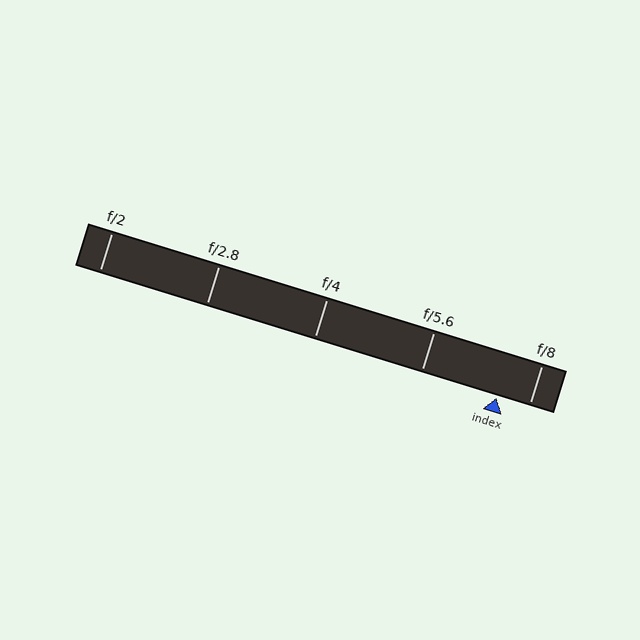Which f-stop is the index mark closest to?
The index mark is closest to f/8.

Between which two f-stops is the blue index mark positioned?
The index mark is between f/5.6 and f/8.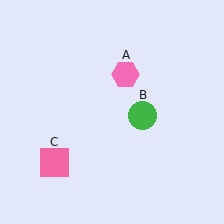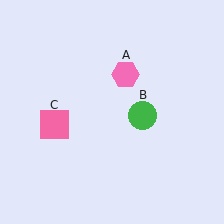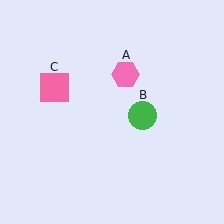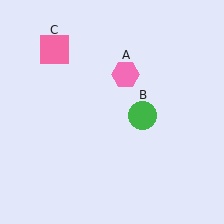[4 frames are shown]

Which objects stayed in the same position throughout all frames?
Pink hexagon (object A) and green circle (object B) remained stationary.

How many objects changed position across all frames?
1 object changed position: pink square (object C).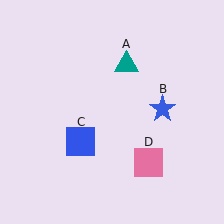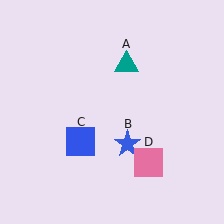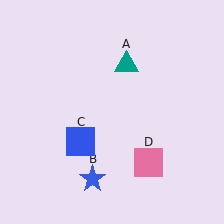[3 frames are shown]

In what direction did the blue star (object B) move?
The blue star (object B) moved down and to the left.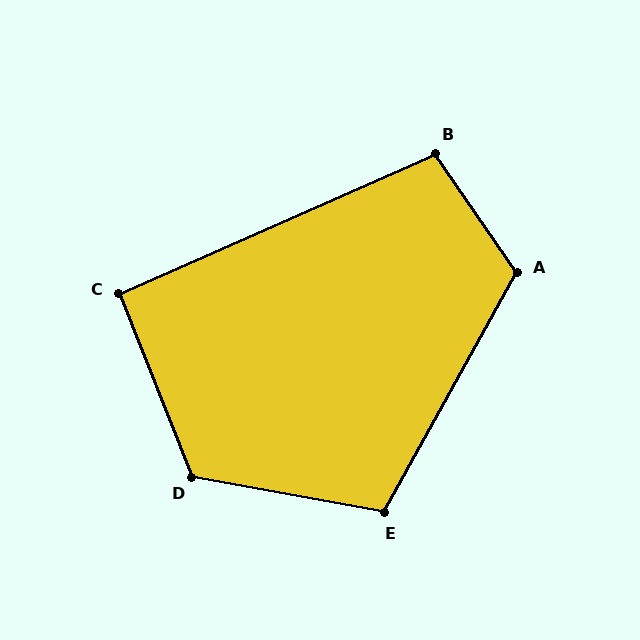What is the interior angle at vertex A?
Approximately 117 degrees (obtuse).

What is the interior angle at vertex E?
Approximately 109 degrees (obtuse).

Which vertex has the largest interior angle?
D, at approximately 122 degrees.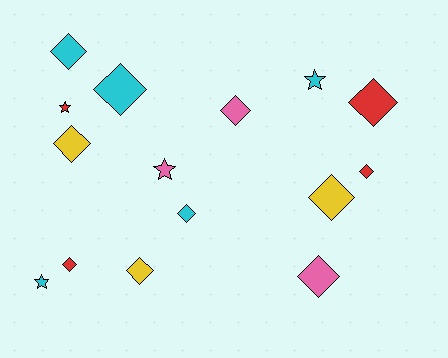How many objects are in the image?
There are 15 objects.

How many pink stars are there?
There is 1 pink star.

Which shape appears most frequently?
Diamond, with 11 objects.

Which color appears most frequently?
Cyan, with 5 objects.